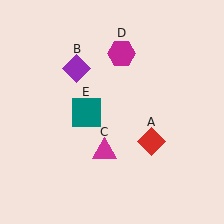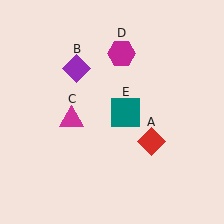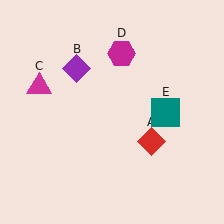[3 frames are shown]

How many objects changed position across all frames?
2 objects changed position: magenta triangle (object C), teal square (object E).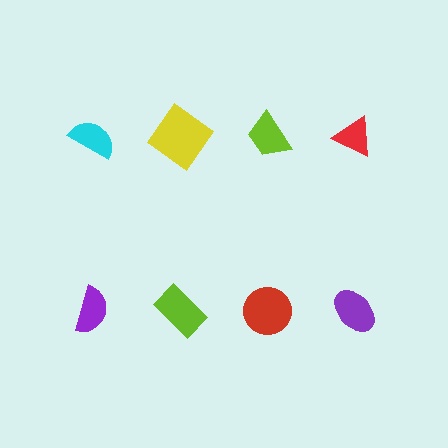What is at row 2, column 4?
A purple ellipse.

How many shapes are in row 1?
4 shapes.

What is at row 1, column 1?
A cyan semicircle.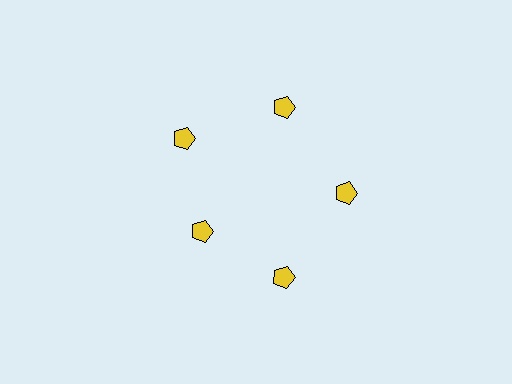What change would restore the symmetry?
The symmetry would be restored by moving it outward, back onto the ring so that all 5 pentagons sit at equal angles and equal distance from the center.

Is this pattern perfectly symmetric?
No. The 5 yellow pentagons are arranged in a ring, but one element near the 8 o'clock position is pulled inward toward the center, breaking the 5-fold rotational symmetry.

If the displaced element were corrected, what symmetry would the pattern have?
It would have 5-fold rotational symmetry — the pattern would map onto itself every 72 degrees.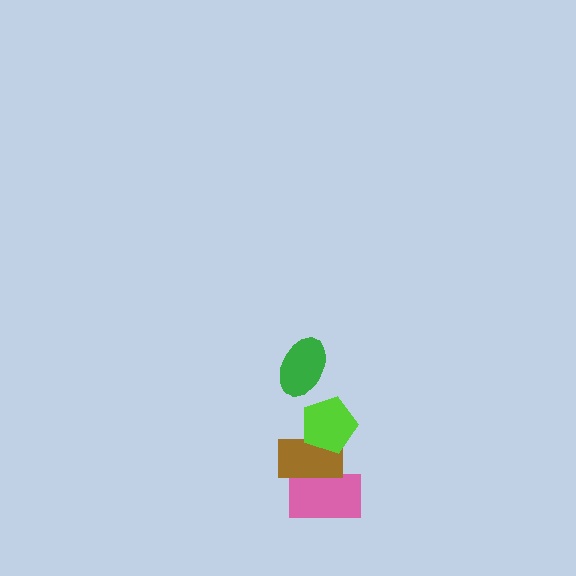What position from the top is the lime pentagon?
The lime pentagon is 2nd from the top.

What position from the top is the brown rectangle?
The brown rectangle is 3rd from the top.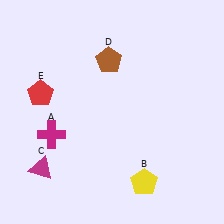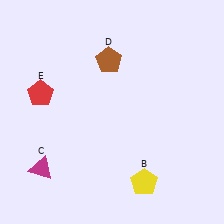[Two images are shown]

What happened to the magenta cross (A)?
The magenta cross (A) was removed in Image 2. It was in the bottom-left area of Image 1.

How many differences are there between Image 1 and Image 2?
There is 1 difference between the two images.